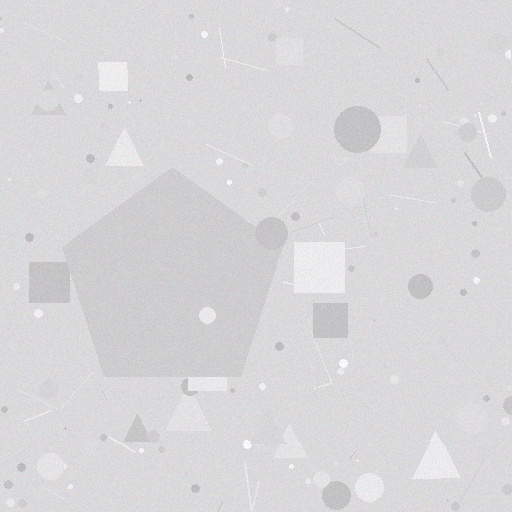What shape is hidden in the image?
A pentagon is hidden in the image.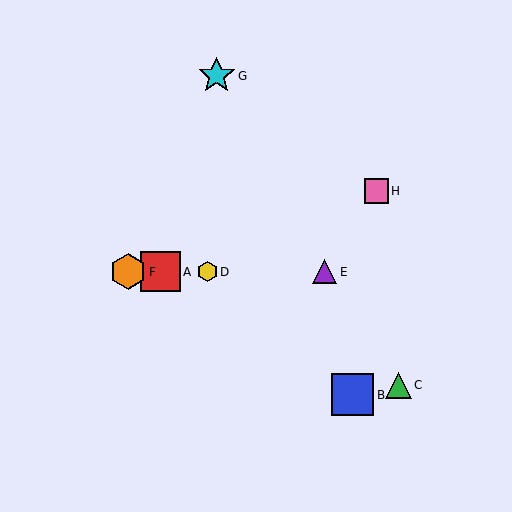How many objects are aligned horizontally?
4 objects (A, D, E, F) are aligned horizontally.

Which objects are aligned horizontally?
Objects A, D, E, F are aligned horizontally.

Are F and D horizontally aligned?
Yes, both are at y≈272.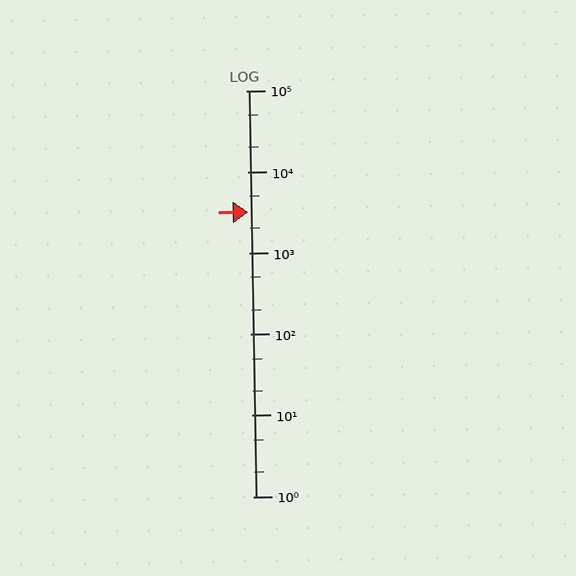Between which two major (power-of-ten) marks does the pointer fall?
The pointer is between 1000 and 10000.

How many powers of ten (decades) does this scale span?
The scale spans 5 decades, from 1 to 100000.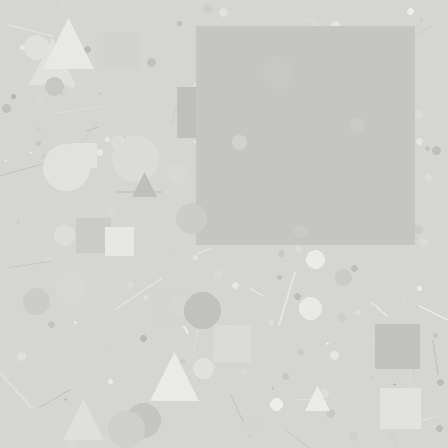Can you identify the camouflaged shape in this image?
The camouflaged shape is a square.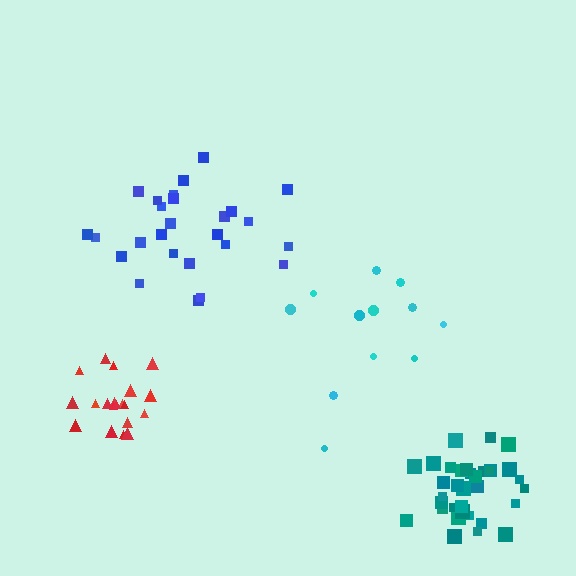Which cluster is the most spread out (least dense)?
Cyan.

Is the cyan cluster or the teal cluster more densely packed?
Teal.